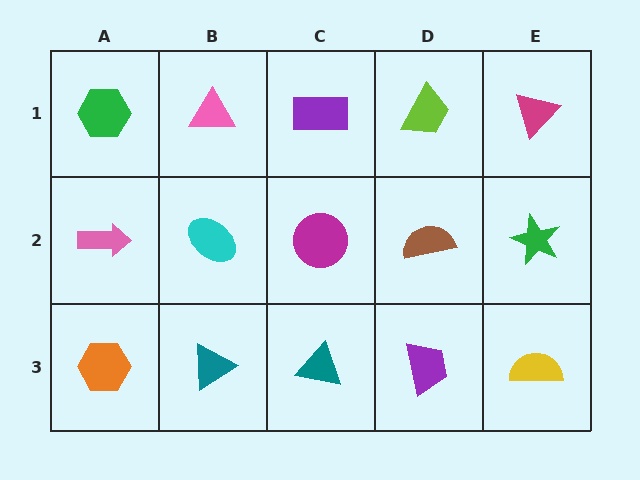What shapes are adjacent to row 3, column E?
A green star (row 2, column E), a purple trapezoid (row 3, column D).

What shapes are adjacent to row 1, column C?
A magenta circle (row 2, column C), a pink triangle (row 1, column B), a lime trapezoid (row 1, column D).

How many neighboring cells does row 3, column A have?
2.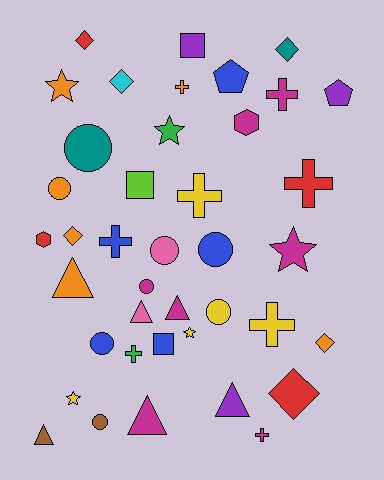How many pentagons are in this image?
There are 2 pentagons.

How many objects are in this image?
There are 40 objects.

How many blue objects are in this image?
There are 5 blue objects.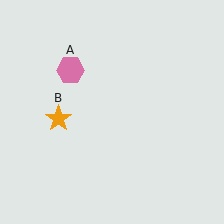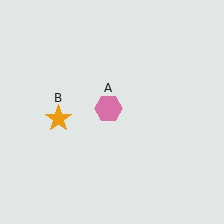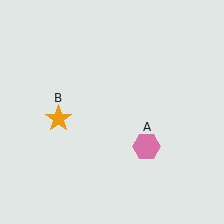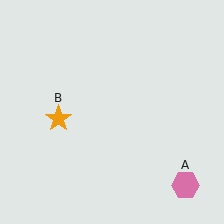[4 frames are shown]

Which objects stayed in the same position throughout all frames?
Orange star (object B) remained stationary.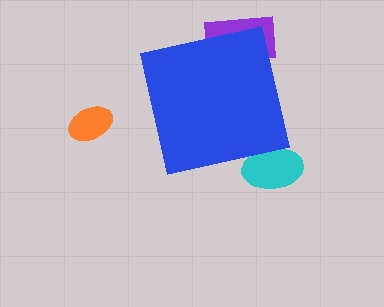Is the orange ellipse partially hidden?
No, the orange ellipse is fully visible.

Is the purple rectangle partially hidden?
Yes, the purple rectangle is partially hidden behind the blue square.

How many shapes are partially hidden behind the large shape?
2 shapes are partially hidden.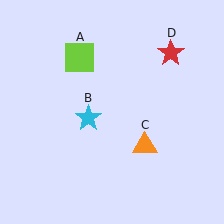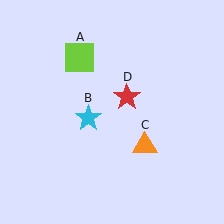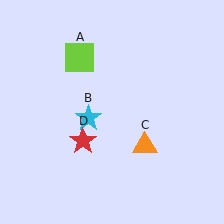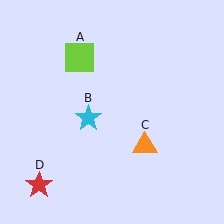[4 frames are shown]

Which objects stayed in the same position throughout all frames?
Lime square (object A) and cyan star (object B) and orange triangle (object C) remained stationary.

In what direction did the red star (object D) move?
The red star (object D) moved down and to the left.